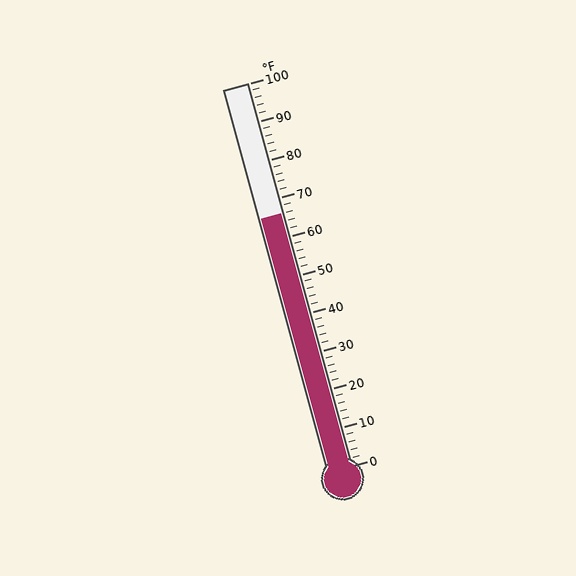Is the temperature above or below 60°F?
The temperature is above 60°F.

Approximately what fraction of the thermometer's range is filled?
The thermometer is filled to approximately 65% of its range.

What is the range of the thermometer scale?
The thermometer scale ranges from 0°F to 100°F.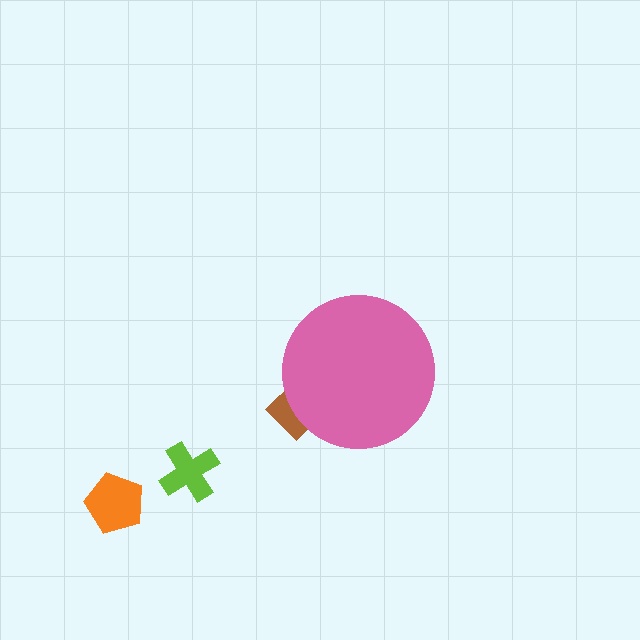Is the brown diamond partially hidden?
Yes, the brown diamond is partially hidden behind the pink circle.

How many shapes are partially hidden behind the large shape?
1 shape is partially hidden.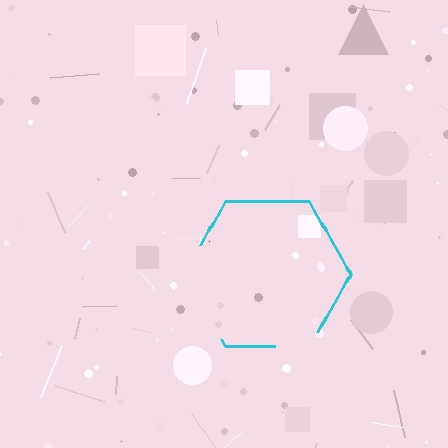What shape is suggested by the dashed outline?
The dashed outline suggests a hexagon.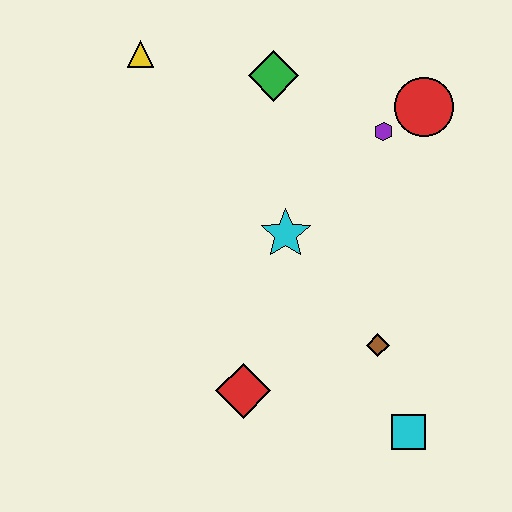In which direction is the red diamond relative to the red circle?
The red diamond is below the red circle.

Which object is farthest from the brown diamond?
The yellow triangle is farthest from the brown diamond.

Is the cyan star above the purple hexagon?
No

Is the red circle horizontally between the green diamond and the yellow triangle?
No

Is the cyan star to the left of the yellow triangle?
No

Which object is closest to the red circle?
The purple hexagon is closest to the red circle.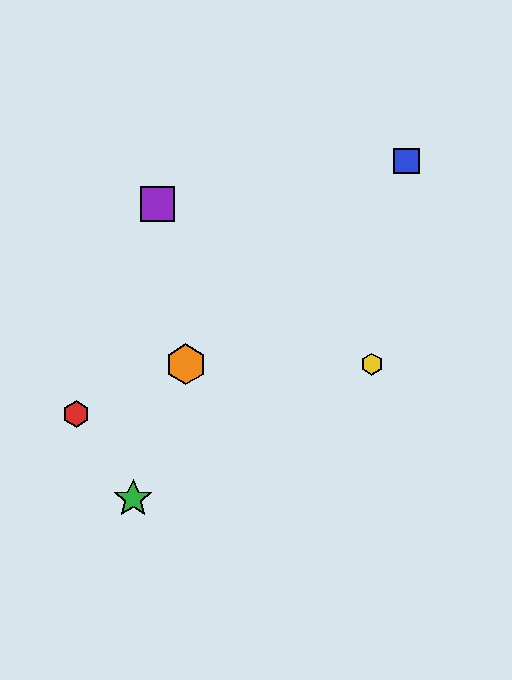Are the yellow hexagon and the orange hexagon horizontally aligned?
Yes, both are at y≈364.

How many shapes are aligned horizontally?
2 shapes (the yellow hexagon, the orange hexagon) are aligned horizontally.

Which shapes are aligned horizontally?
The yellow hexagon, the orange hexagon are aligned horizontally.